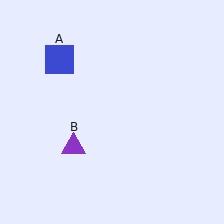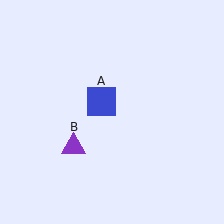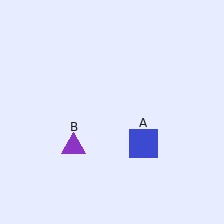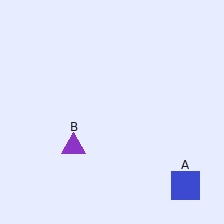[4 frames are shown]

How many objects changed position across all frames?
1 object changed position: blue square (object A).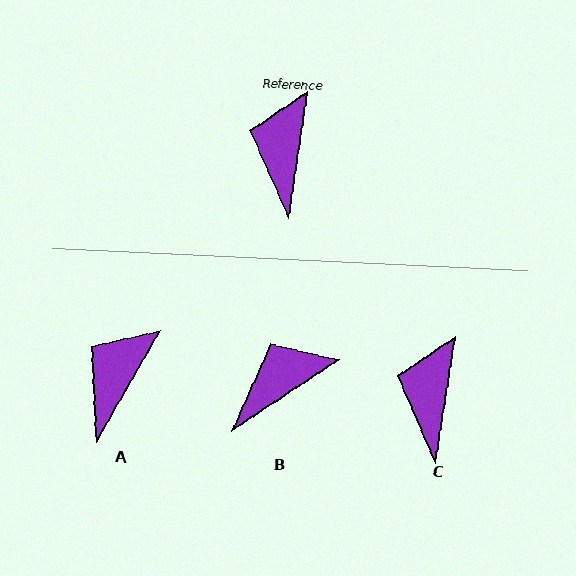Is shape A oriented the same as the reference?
No, it is off by about 21 degrees.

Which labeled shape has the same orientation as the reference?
C.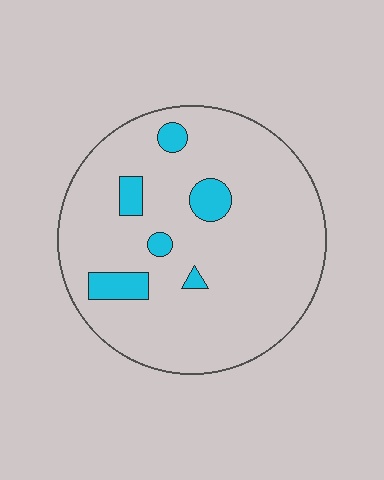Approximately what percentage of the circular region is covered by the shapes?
Approximately 10%.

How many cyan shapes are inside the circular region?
6.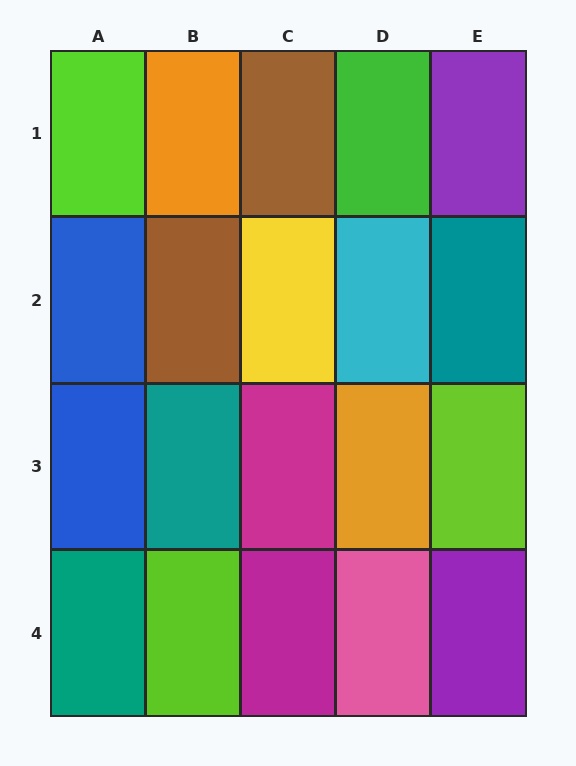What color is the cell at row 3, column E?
Lime.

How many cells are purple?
2 cells are purple.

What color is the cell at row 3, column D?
Orange.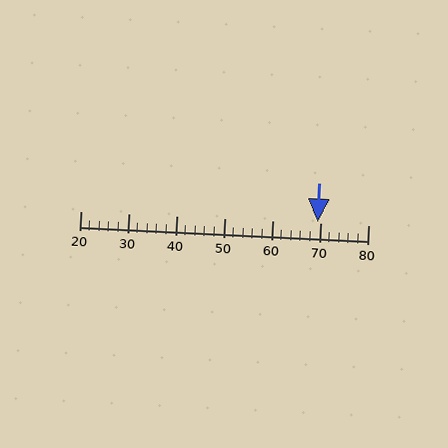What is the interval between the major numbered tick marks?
The major tick marks are spaced 10 units apart.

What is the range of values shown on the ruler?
The ruler shows values from 20 to 80.